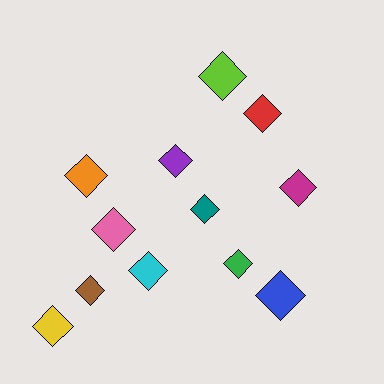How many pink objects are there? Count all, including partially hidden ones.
There is 1 pink object.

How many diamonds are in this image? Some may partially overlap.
There are 12 diamonds.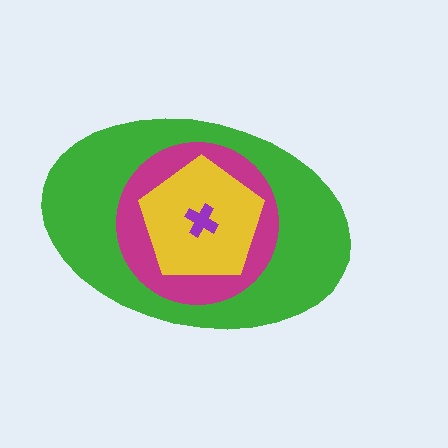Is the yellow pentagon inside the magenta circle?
Yes.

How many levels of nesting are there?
4.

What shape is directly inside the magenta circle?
The yellow pentagon.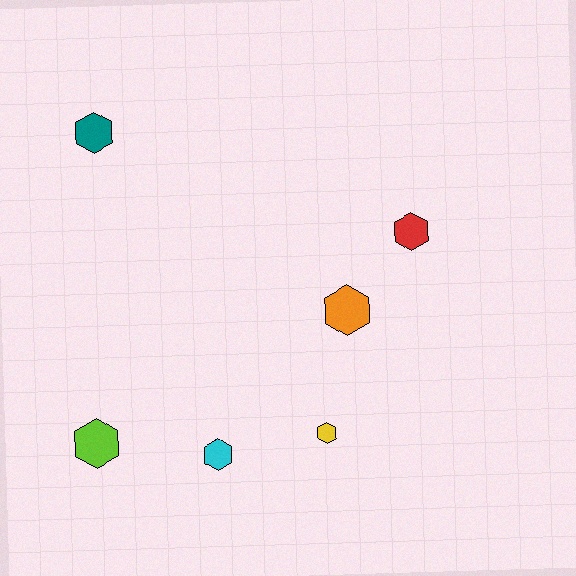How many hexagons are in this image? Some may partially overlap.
There are 6 hexagons.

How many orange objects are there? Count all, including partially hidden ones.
There is 1 orange object.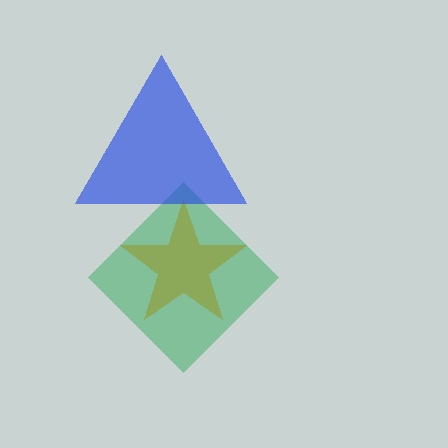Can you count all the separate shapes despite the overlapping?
Yes, there are 3 separate shapes.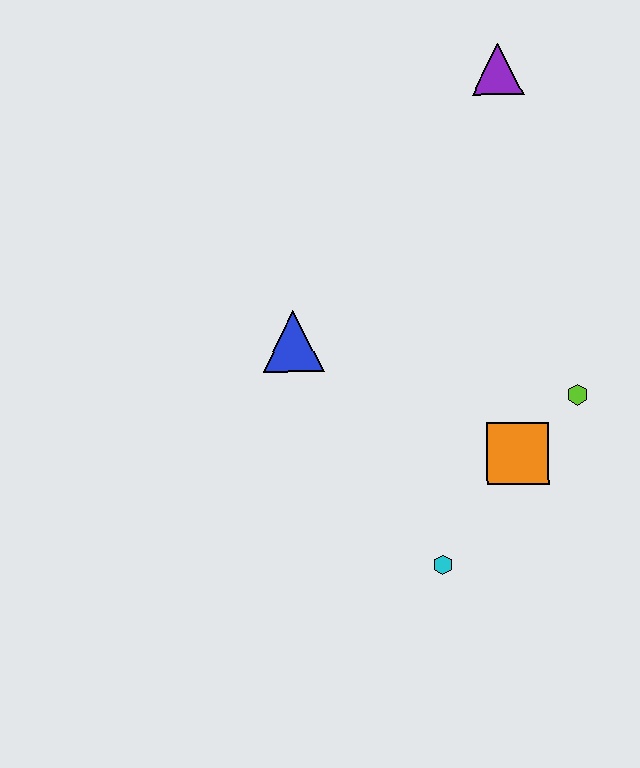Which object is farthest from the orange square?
The purple triangle is farthest from the orange square.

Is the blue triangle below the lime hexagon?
No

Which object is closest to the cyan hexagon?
The orange square is closest to the cyan hexagon.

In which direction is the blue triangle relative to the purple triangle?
The blue triangle is below the purple triangle.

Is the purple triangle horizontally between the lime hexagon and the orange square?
No